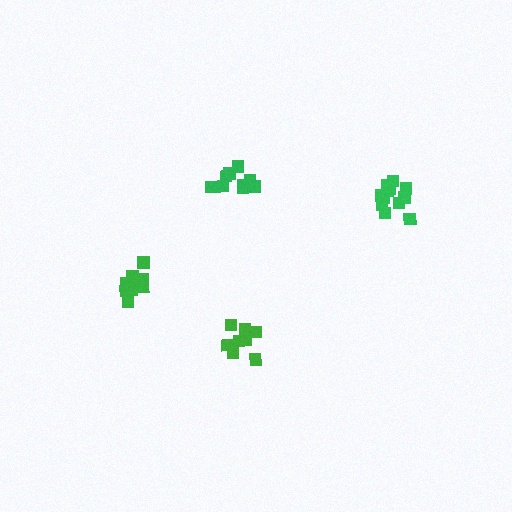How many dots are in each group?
Group 1: 9 dots, Group 2: 12 dots, Group 3: 9 dots, Group 4: 13 dots (43 total).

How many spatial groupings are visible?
There are 4 spatial groupings.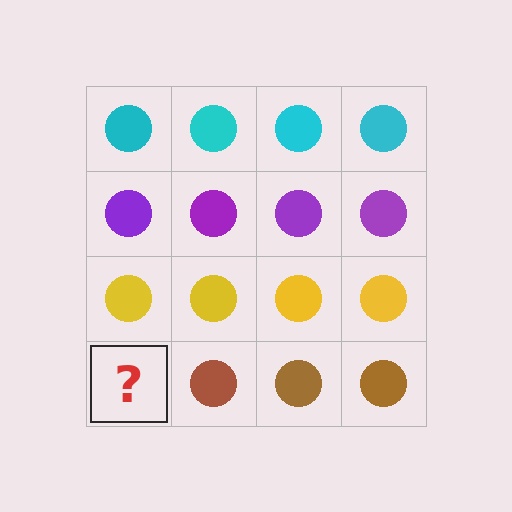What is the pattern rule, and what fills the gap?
The rule is that each row has a consistent color. The gap should be filled with a brown circle.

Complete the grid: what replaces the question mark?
The question mark should be replaced with a brown circle.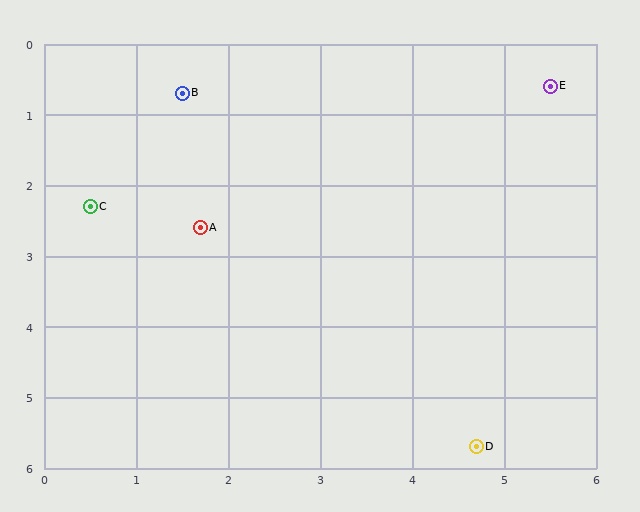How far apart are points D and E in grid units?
Points D and E are about 5.2 grid units apart.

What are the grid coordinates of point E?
Point E is at approximately (5.5, 0.6).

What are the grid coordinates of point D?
Point D is at approximately (4.7, 5.7).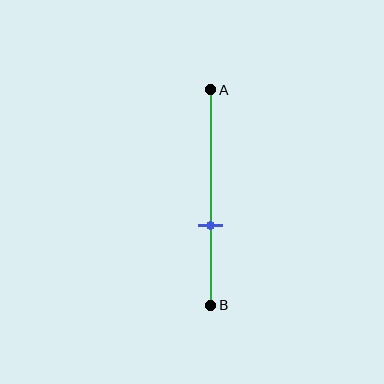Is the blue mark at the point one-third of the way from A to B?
No, the mark is at about 65% from A, not at the 33% one-third point.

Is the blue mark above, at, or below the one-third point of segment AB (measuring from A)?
The blue mark is below the one-third point of segment AB.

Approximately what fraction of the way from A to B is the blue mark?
The blue mark is approximately 65% of the way from A to B.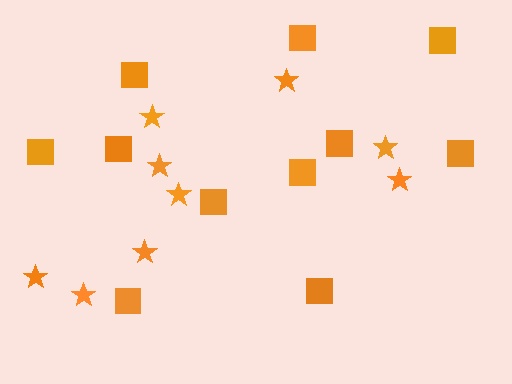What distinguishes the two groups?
There are 2 groups: one group of stars (9) and one group of squares (11).